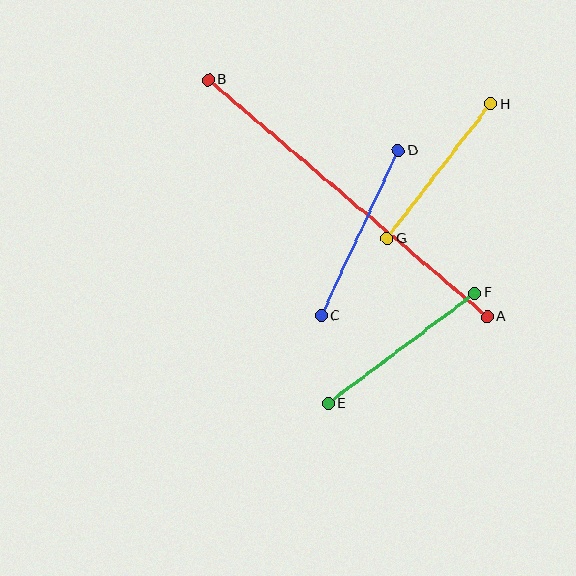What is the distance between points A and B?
The distance is approximately 366 pixels.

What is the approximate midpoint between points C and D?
The midpoint is at approximately (360, 233) pixels.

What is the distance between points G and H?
The distance is approximately 170 pixels.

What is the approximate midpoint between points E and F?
The midpoint is at approximately (401, 348) pixels.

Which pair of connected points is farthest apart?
Points A and B are farthest apart.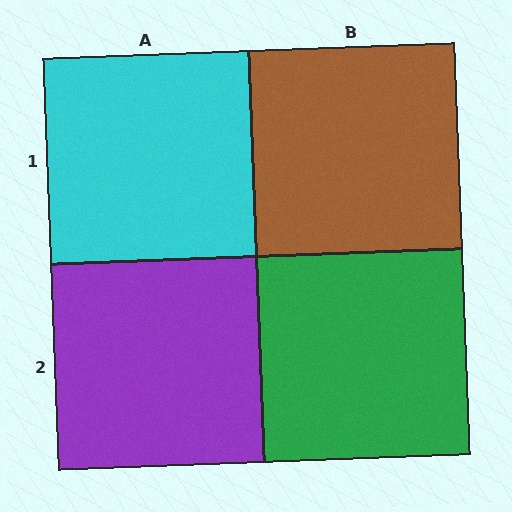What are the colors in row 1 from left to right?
Cyan, brown.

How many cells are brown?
1 cell is brown.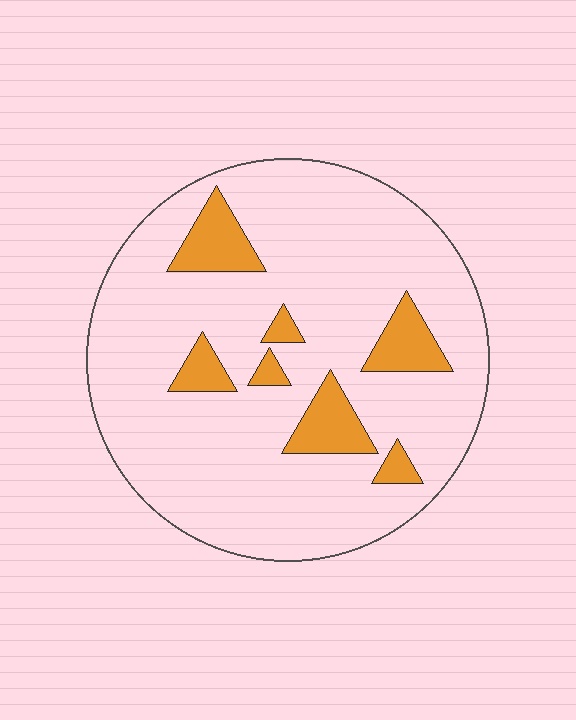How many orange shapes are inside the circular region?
7.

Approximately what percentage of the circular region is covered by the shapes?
Approximately 15%.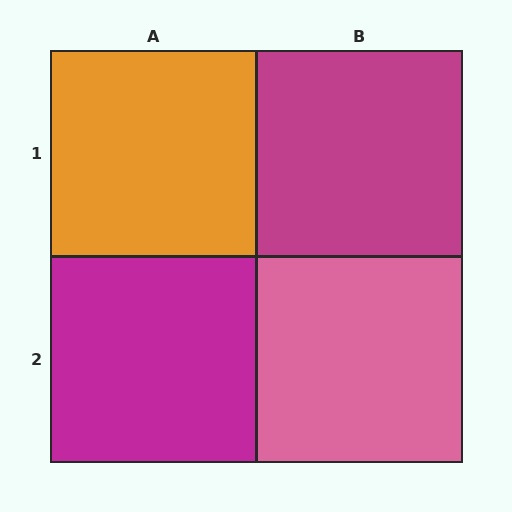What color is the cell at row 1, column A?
Orange.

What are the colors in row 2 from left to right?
Magenta, pink.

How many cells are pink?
1 cell is pink.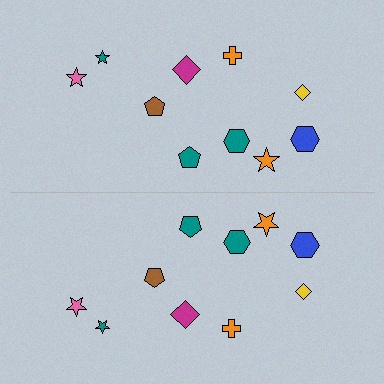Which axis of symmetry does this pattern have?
The pattern has a horizontal axis of symmetry running through the center of the image.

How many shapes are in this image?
There are 20 shapes in this image.